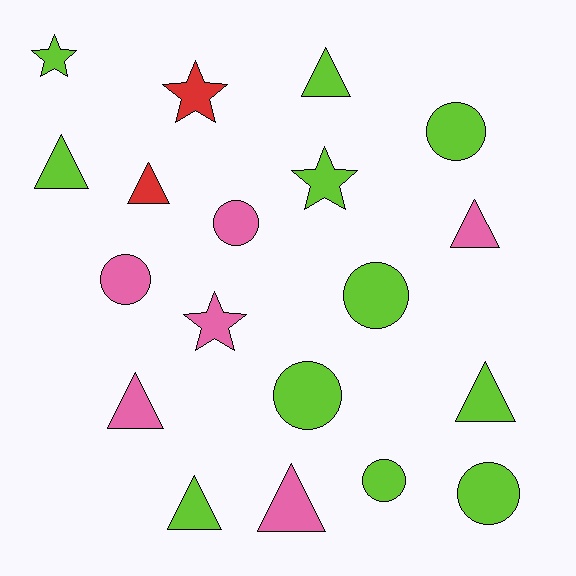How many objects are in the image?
There are 19 objects.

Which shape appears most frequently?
Triangle, with 8 objects.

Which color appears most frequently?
Lime, with 11 objects.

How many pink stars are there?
There is 1 pink star.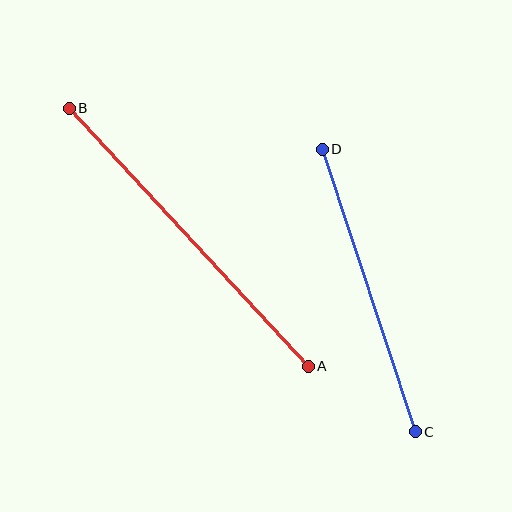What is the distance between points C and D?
The distance is approximately 297 pixels.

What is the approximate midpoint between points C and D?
The midpoint is at approximately (369, 290) pixels.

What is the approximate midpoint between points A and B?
The midpoint is at approximately (189, 237) pixels.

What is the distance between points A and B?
The distance is approximately 352 pixels.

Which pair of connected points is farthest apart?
Points A and B are farthest apart.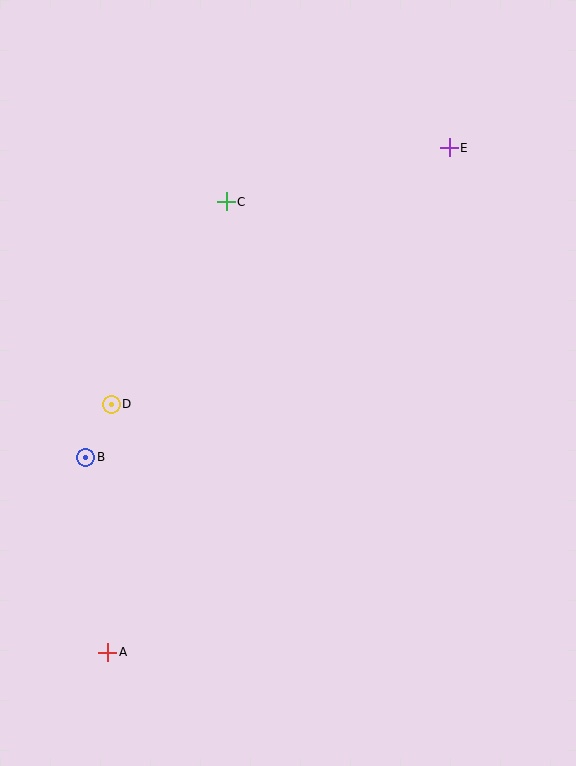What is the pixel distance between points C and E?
The distance between C and E is 229 pixels.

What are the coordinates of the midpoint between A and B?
The midpoint between A and B is at (97, 555).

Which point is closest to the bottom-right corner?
Point A is closest to the bottom-right corner.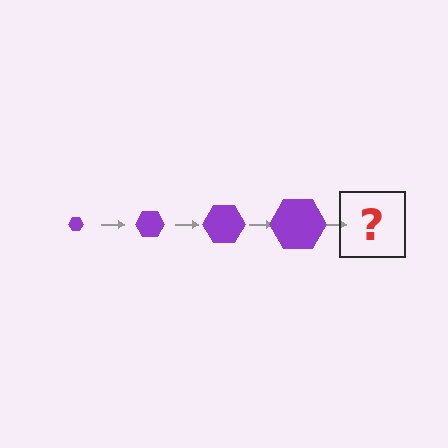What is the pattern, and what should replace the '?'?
The pattern is that the hexagon gets progressively larger each step. The '?' should be a purple hexagon, larger than the previous one.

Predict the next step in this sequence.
The next step is a purple hexagon, larger than the previous one.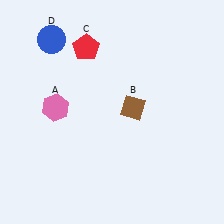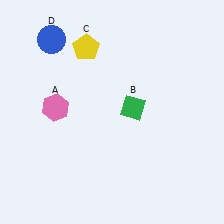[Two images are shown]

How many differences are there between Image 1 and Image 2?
There are 2 differences between the two images.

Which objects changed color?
B changed from brown to green. C changed from red to yellow.